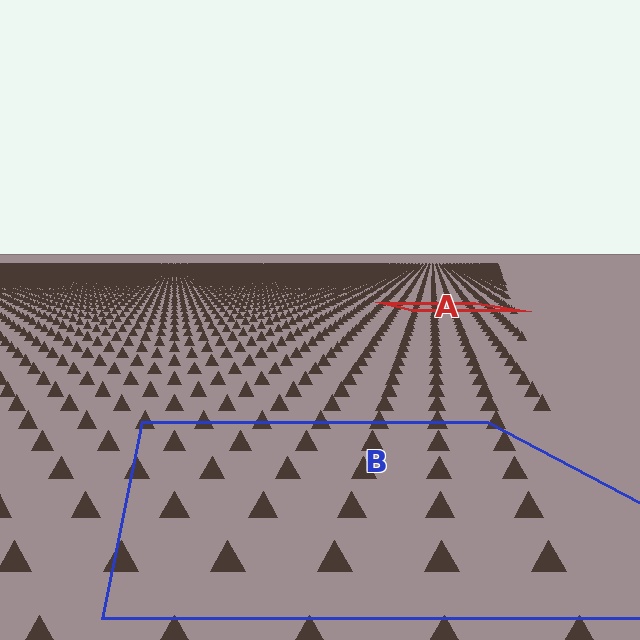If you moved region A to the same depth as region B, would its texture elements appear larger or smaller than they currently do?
They would appear larger. At a closer depth, the same texture elements are projected at a bigger on-screen size.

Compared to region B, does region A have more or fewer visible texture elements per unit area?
Region A has more texture elements per unit area — they are packed more densely because it is farther away.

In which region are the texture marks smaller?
The texture marks are smaller in region A, because it is farther away.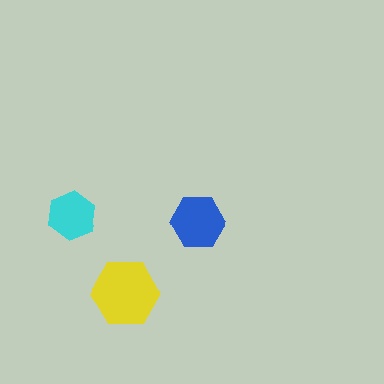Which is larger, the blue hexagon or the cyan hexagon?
The blue one.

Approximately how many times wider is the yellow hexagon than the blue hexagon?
About 1.5 times wider.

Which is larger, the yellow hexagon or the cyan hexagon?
The yellow one.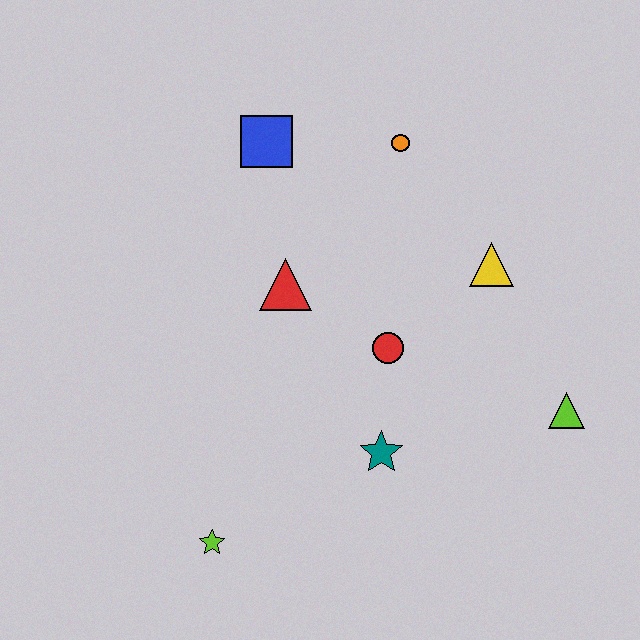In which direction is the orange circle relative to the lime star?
The orange circle is above the lime star.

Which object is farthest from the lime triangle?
The blue square is farthest from the lime triangle.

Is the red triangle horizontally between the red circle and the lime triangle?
No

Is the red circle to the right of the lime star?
Yes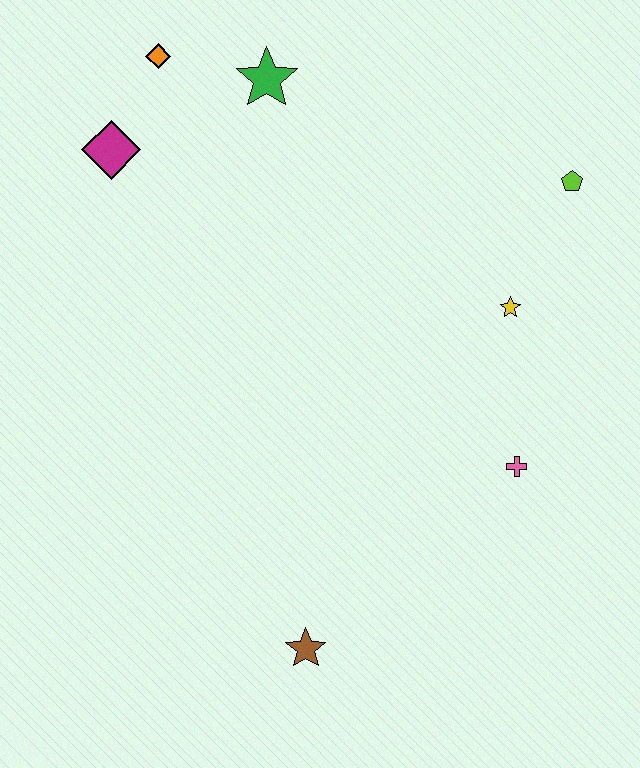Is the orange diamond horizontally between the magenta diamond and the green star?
Yes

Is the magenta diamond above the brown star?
Yes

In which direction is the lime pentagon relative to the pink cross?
The lime pentagon is above the pink cross.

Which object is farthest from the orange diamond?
The brown star is farthest from the orange diamond.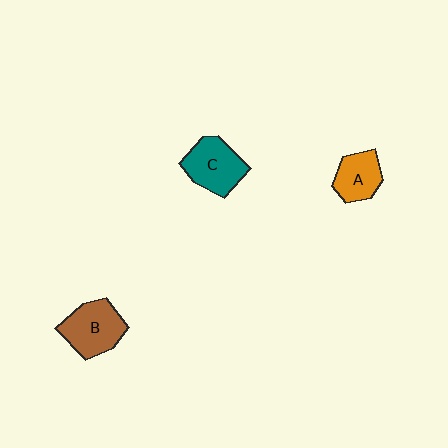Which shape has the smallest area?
Shape A (orange).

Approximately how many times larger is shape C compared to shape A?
Approximately 1.3 times.